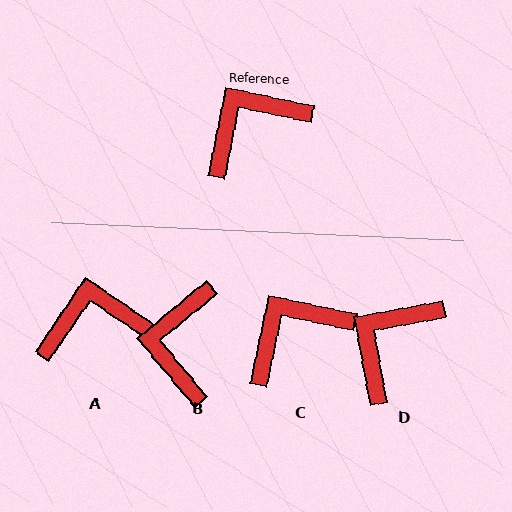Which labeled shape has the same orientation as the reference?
C.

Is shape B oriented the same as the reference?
No, it is off by about 51 degrees.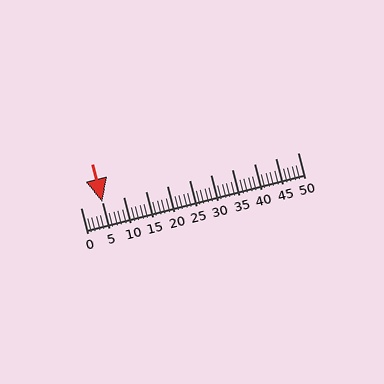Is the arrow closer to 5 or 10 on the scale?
The arrow is closer to 5.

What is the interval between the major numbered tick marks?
The major tick marks are spaced 5 units apart.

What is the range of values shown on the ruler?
The ruler shows values from 0 to 50.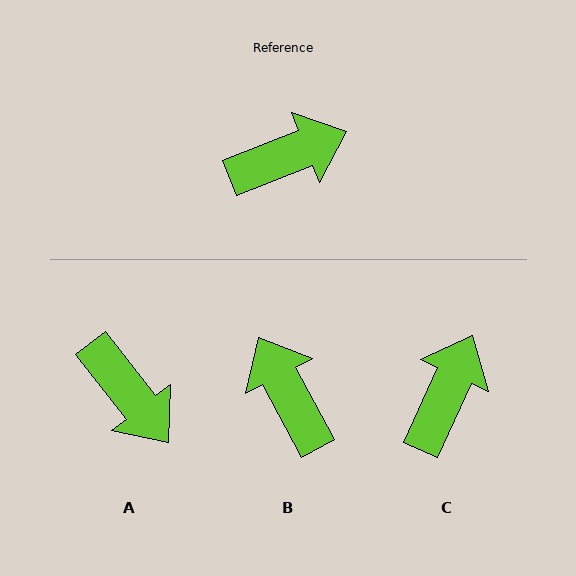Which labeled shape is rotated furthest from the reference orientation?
B, about 97 degrees away.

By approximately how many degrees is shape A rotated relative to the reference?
Approximately 73 degrees clockwise.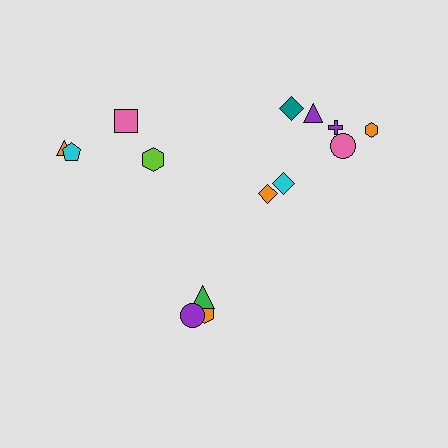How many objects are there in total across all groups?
There are 14 objects.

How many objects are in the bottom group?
There are 3 objects.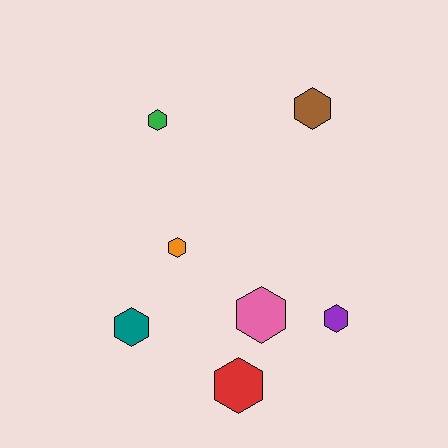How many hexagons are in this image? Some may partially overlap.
There are 7 hexagons.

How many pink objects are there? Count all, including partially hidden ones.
There is 1 pink object.